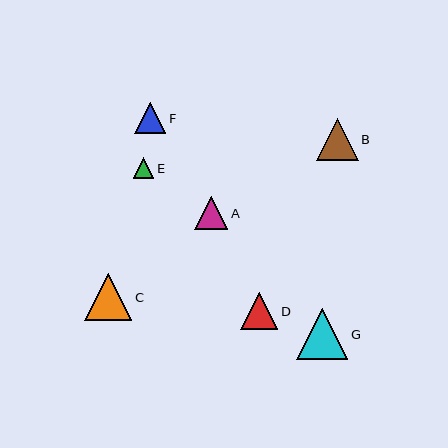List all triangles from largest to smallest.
From largest to smallest: G, C, B, D, A, F, E.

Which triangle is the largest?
Triangle G is the largest with a size of approximately 51 pixels.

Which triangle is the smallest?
Triangle E is the smallest with a size of approximately 21 pixels.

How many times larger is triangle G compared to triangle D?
Triangle G is approximately 1.4 times the size of triangle D.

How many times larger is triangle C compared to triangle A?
Triangle C is approximately 1.4 times the size of triangle A.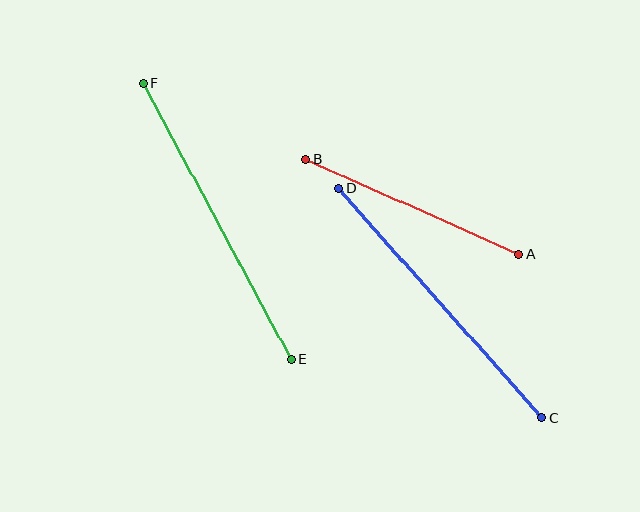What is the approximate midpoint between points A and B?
The midpoint is at approximately (412, 207) pixels.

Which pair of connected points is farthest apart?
Points E and F are farthest apart.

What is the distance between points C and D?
The distance is approximately 306 pixels.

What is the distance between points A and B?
The distance is approximately 233 pixels.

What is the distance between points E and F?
The distance is approximately 313 pixels.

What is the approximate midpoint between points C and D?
The midpoint is at approximately (440, 303) pixels.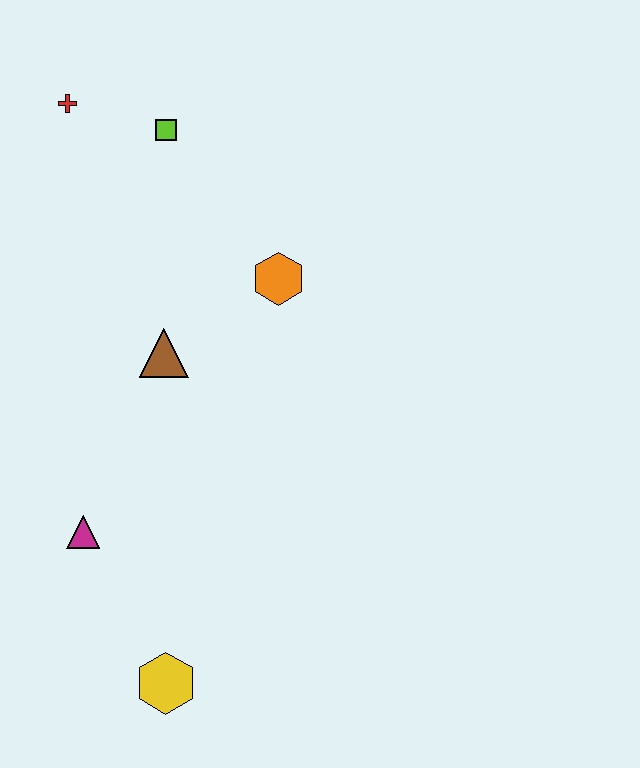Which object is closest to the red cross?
The lime square is closest to the red cross.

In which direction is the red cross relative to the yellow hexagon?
The red cross is above the yellow hexagon.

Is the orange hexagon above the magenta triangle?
Yes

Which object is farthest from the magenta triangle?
The red cross is farthest from the magenta triangle.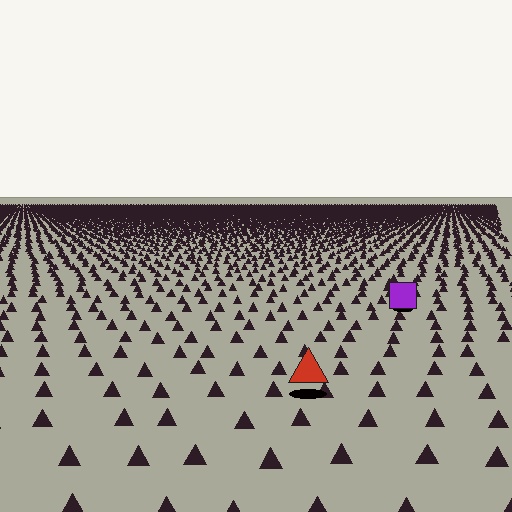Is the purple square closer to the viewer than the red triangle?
No. The red triangle is closer — you can tell from the texture gradient: the ground texture is coarser near it.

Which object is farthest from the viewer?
The purple square is farthest from the viewer. It appears smaller and the ground texture around it is denser.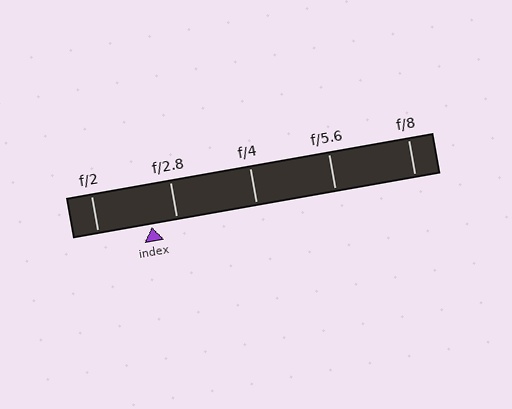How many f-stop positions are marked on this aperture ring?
There are 5 f-stop positions marked.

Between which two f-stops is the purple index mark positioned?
The index mark is between f/2 and f/2.8.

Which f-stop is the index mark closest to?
The index mark is closest to f/2.8.